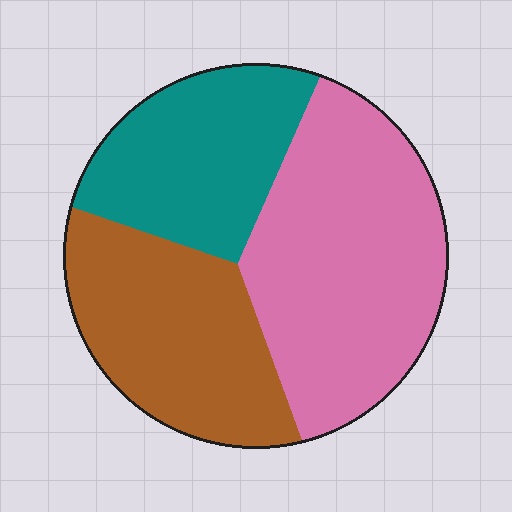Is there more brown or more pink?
Pink.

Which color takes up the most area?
Pink, at roughly 45%.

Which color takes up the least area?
Teal, at roughly 25%.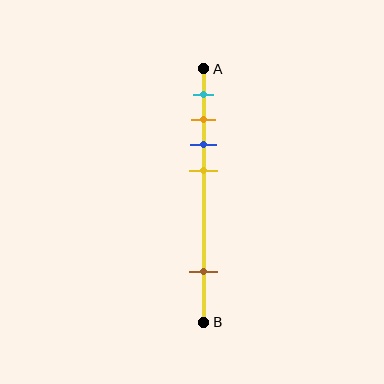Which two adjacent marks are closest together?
The orange and blue marks are the closest adjacent pair.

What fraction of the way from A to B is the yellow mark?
The yellow mark is approximately 40% (0.4) of the way from A to B.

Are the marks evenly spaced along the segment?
No, the marks are not evenly spaced.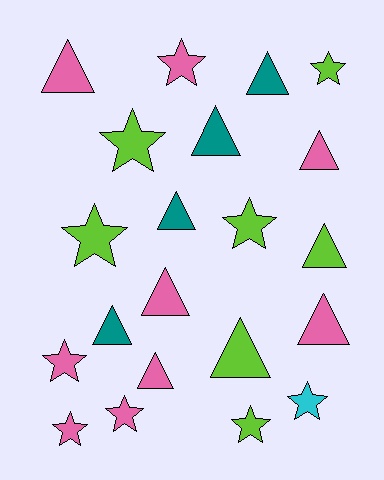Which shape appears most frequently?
Triangle, with 11 objects.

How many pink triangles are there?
There are 5 pink triangles.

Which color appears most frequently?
Pink, with 9 objects.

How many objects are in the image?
There are 21 objects.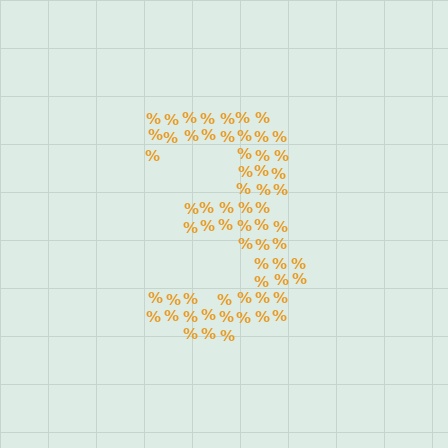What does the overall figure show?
The overall figure shows the digit 3.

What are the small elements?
The small elements are percent signs.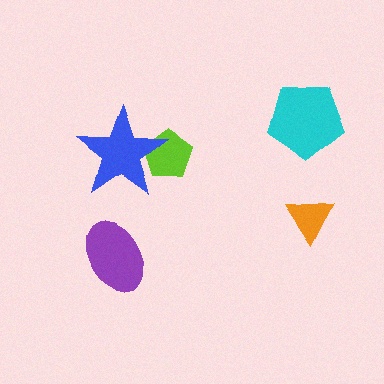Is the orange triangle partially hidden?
No, no other shape covers it.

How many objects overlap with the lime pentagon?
1 object overlaps with the lime pentagon.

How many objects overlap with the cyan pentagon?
0 objects overlap with the cyan pentagon.